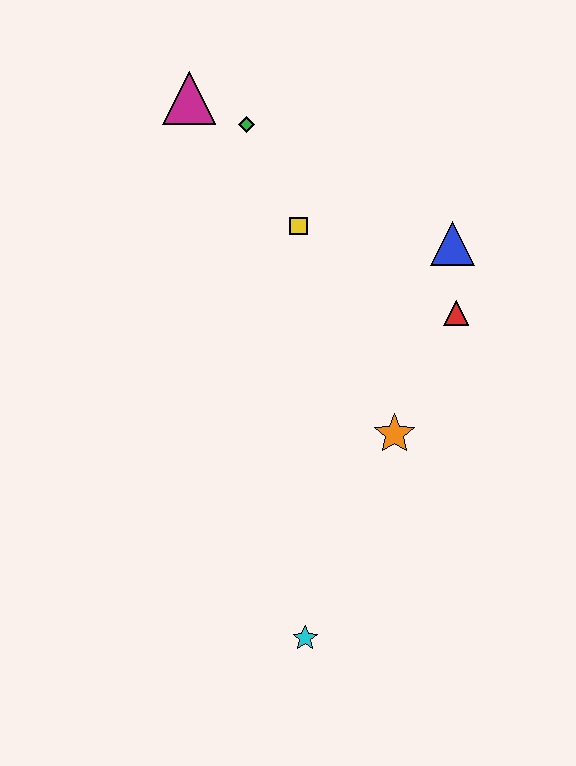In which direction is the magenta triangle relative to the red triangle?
The magenta triangle is to the left of the red triangle.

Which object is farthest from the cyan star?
The magenta triangle is farthest from the cyan star.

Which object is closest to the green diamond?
The magenta triangle is closest to the green diamond.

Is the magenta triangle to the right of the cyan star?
No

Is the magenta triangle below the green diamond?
No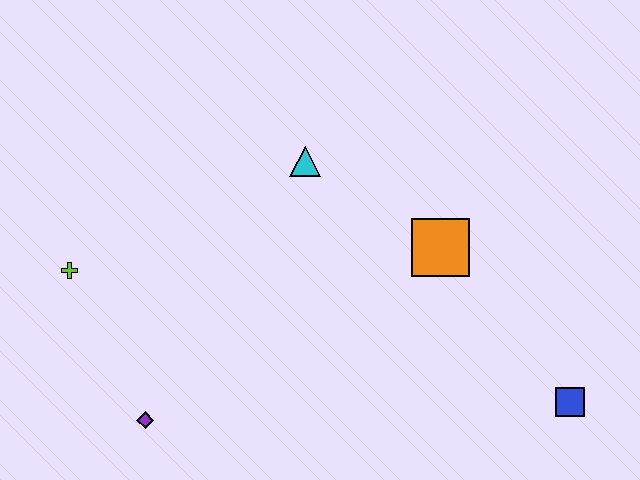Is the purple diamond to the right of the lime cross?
Yes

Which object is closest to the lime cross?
The purple diamond is closest to the lime cross.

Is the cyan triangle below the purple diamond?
No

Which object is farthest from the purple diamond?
The blue square is farthest from the purple diamond.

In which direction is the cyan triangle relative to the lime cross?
The cyan triangle is to the right of the lime cross.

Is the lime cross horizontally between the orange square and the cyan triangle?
No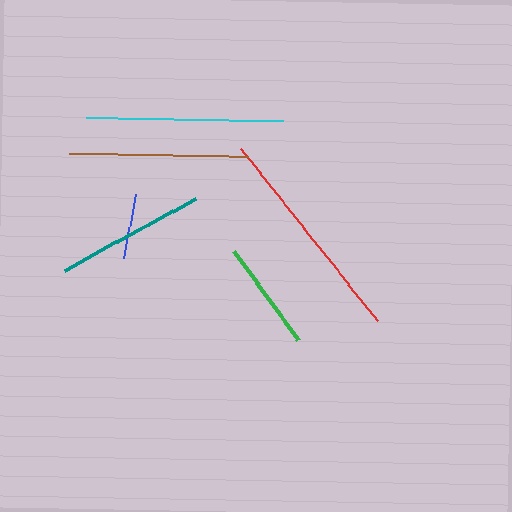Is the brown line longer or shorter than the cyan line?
The cyan line is longer than the brown line.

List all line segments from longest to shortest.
From longest to shortest: red, cyan, brown, teal, green, blue.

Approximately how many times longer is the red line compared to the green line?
The red line is approximately 2.0 times the length of the green line.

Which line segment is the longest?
The red line is the longest at approximately 220 pixels.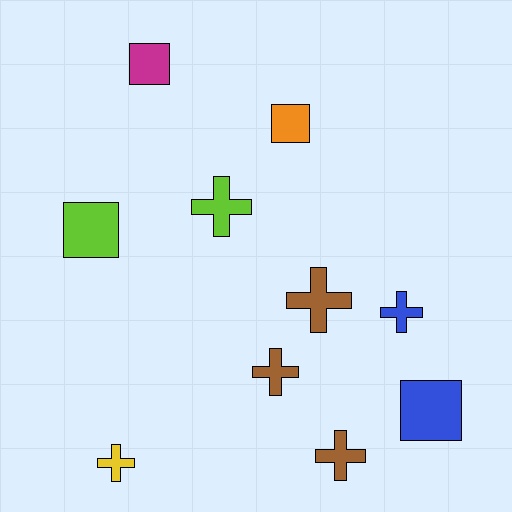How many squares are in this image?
There are 4 squares.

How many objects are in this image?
There are 10 objects.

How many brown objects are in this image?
There are 3 brown objects.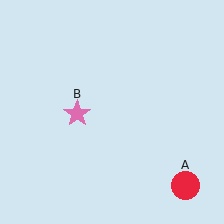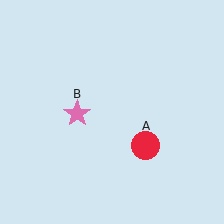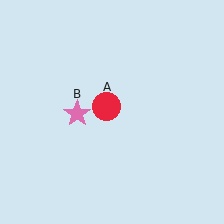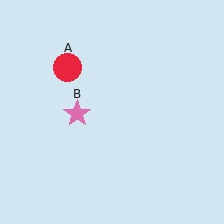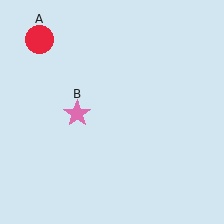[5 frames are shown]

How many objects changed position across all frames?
1 object changed position: red circle (object A).